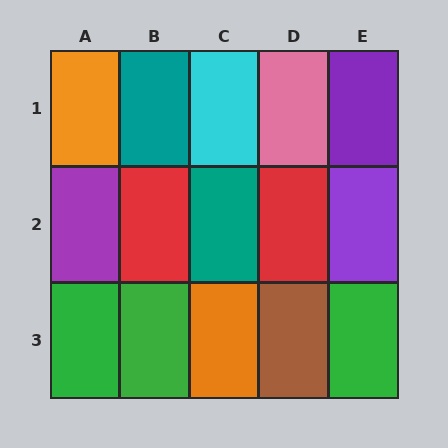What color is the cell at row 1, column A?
Orange.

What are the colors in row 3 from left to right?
Green, green, orange, brown, green.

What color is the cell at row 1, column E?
Purple.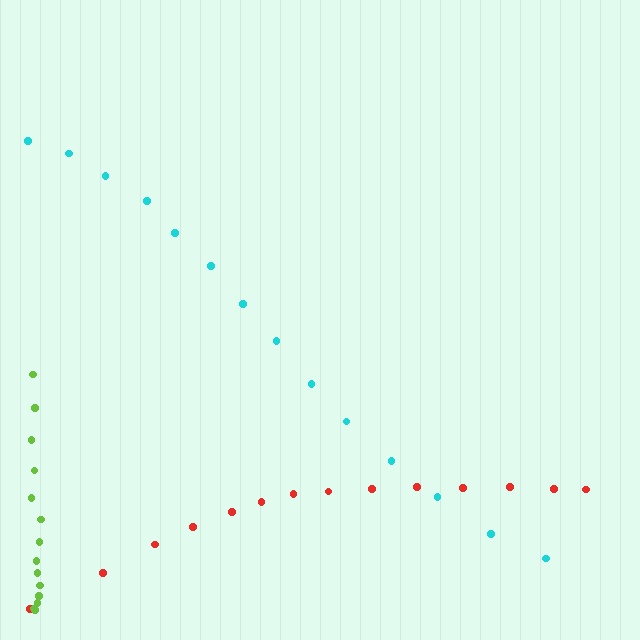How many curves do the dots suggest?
There are 3 distinct paths.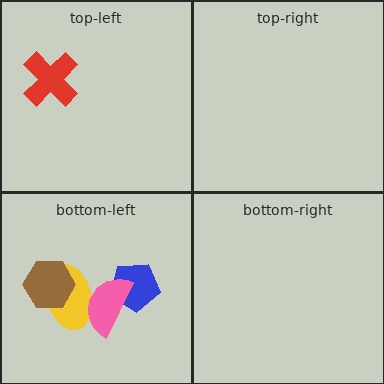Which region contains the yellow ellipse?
The bottom-left region.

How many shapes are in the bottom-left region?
4.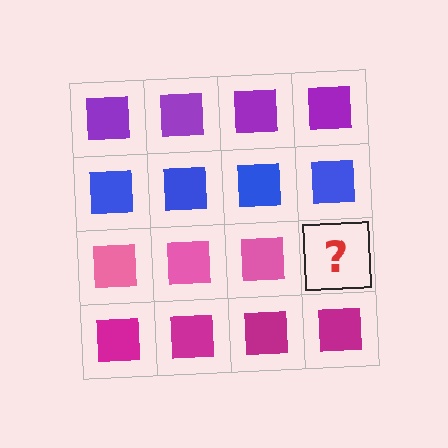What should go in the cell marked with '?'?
The missing cell should contain a pink square.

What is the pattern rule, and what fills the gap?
The rule is that each row has a consistent color. The gap should be filled with a pink square.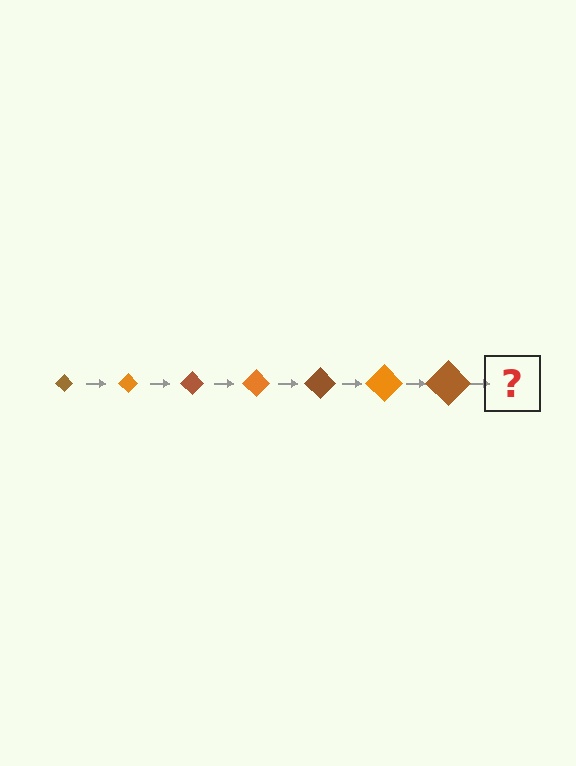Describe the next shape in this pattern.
It should be an orange diamond, larger than the previous one.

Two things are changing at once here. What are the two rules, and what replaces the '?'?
The two rules are that the diamond grows larger each step and the color cycles through brown and orange. The '?' should be an orange diamond, larger than the previous one.